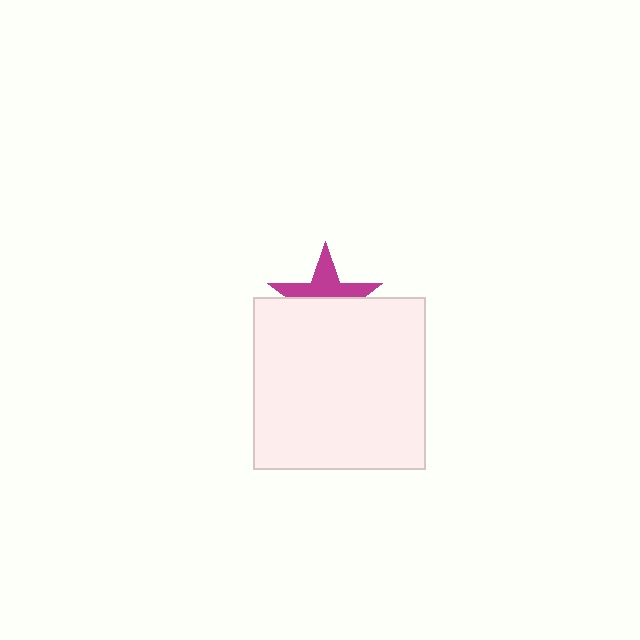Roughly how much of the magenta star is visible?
About half of it is visible (roughly 46%).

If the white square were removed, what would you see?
You would see the complete magenta star.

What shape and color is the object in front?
The object in front is a white square.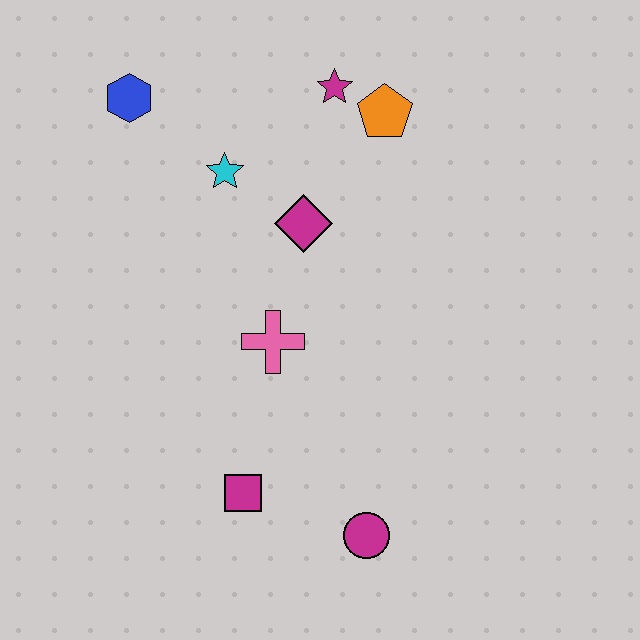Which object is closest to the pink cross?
The magenta diamond is closest to the pink cross.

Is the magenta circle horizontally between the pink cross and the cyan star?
No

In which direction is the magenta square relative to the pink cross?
The magenta square is below the pink cross.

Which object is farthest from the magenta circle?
The blue hexagon is farthest from the magenta circle.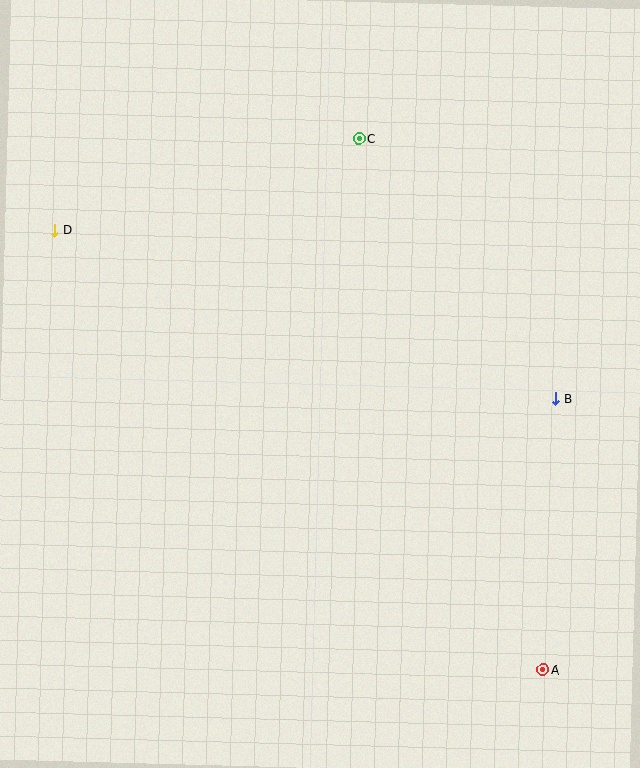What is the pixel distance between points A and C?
The distance between A and C is 562 pixels.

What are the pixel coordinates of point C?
Point C is at (359, 139).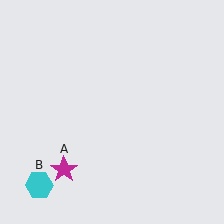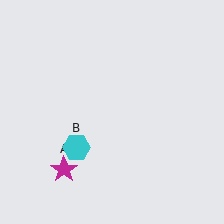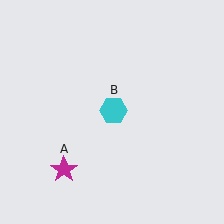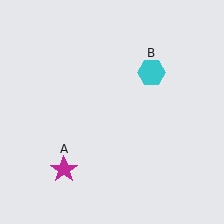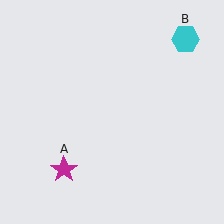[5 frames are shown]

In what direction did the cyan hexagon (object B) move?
The cyan hexagon (object B) moved up and to the right.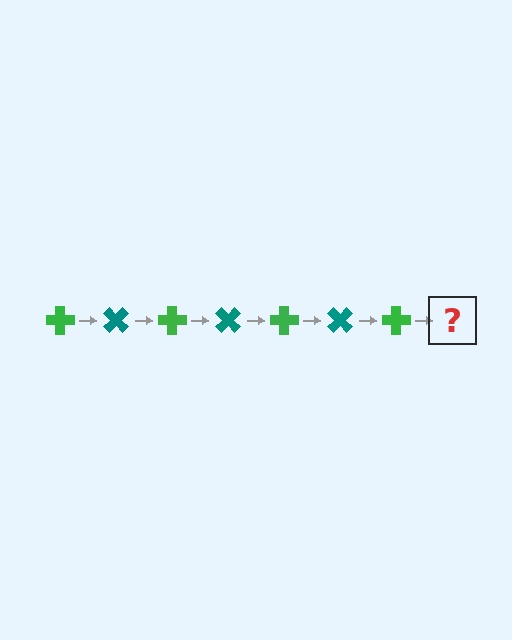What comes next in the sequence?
The next element should be a teal cross, rotated 315 degrees from the start.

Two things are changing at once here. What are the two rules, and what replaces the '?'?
The two rules are that it rotates 45 degrees each step and the color cycles through green and teal. The '?' should be a teal cross, rotated 315 degrees from the start.